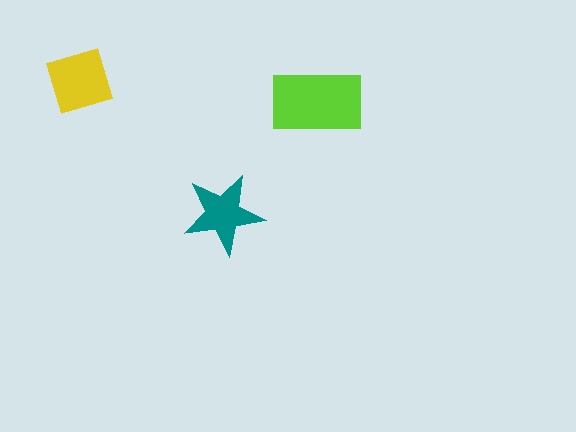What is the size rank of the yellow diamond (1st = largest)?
2nd.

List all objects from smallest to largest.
The teal star, the yellow diamond, the lime rectangle.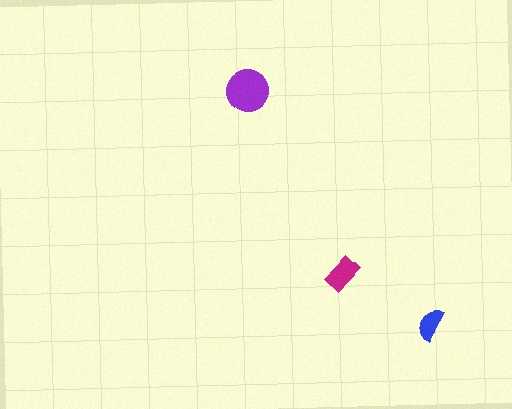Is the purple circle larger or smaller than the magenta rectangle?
Larger.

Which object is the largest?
The purple circle.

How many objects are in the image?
There are 3 objects in the image.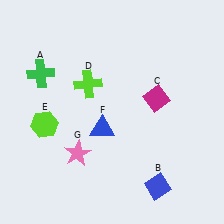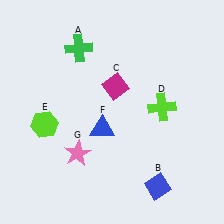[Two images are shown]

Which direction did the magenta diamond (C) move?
The magenta diamond (C) moved left.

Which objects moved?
The objects that moved are: the green cross (A), the magenta diamond (C), the lime cross (D).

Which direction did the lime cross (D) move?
The lime cross (D) moved right.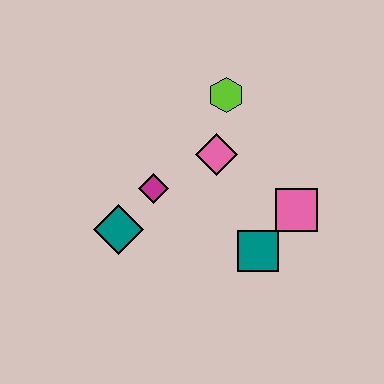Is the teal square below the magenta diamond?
Yes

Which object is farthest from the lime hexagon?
The teal diamond is farthest from the lime hexagon.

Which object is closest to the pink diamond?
The lime hexagon is closest to the pink diamond.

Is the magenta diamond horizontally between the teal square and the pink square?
No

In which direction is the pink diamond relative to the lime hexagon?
The pink diamond is below the lime hexagon.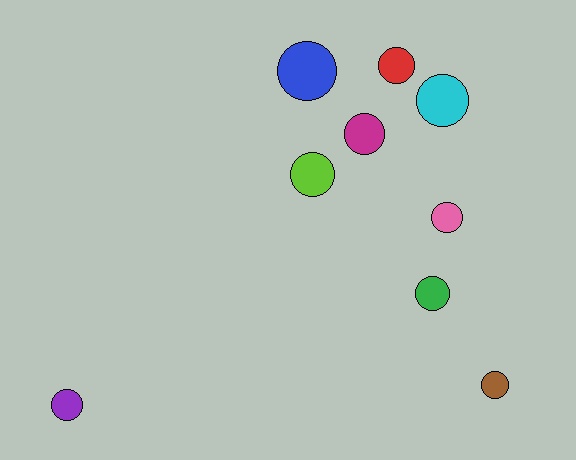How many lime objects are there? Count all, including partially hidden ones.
There is 1 lime object.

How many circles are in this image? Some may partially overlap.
There are 9 circles.